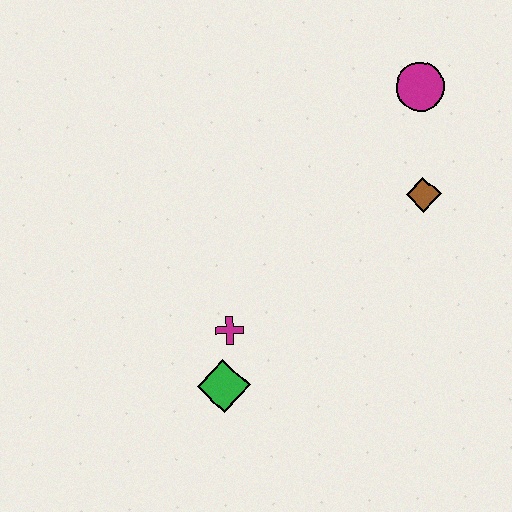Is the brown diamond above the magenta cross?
Yes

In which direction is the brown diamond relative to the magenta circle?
The brown diamond is below the magenta circle.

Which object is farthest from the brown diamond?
The green diamond is farthest from the brown diamond.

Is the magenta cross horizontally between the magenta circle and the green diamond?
Yes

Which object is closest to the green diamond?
The magenta cross is closest to the green diamond.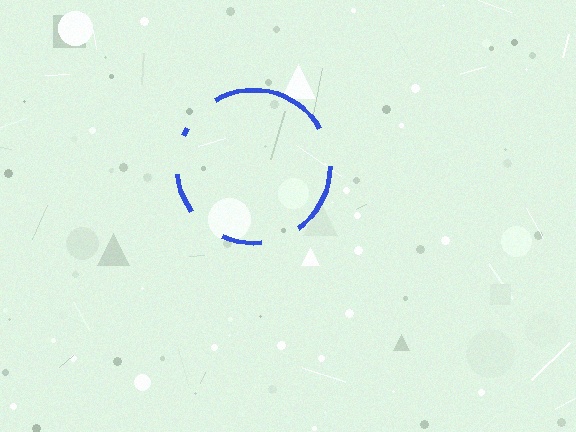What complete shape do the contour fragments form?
The contour fragments form a circle.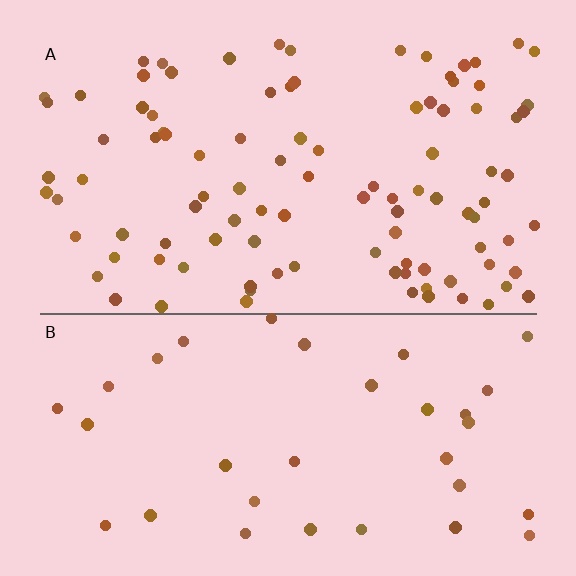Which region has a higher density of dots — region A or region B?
A (the top).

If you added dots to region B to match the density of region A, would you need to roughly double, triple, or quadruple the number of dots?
Approximately triple.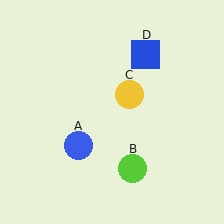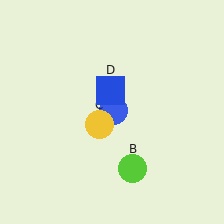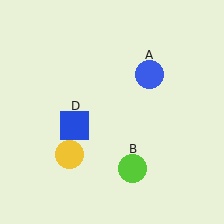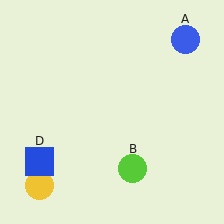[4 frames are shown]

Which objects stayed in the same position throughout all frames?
Lime circle (object B) remained stationary.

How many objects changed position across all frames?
3 objects changed position: blue circle (object A), yellow circle (object C), blue square (object D).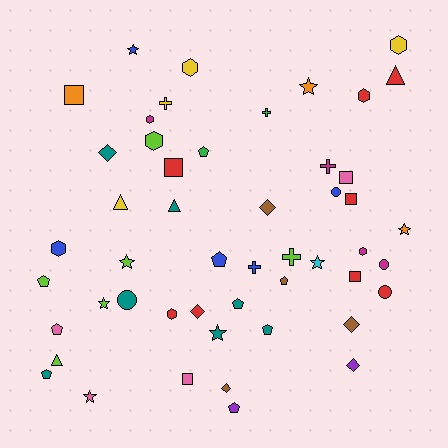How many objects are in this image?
There are 50 objects.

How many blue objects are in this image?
There are 5 blue objects.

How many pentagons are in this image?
There are 9 pentagons.